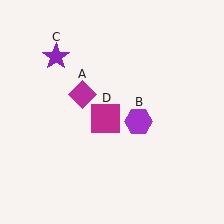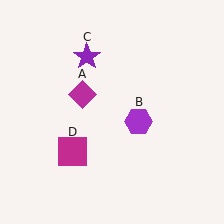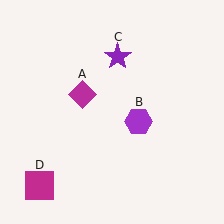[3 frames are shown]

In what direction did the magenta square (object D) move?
The magenta square (object D) moved down and to the left.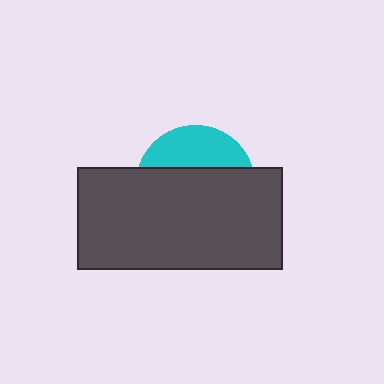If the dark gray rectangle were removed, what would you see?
You would see the complete cyan circle.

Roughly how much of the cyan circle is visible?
A small part of it is visible (roughly 32%).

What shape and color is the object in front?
The object in front is a dark gray rectangle.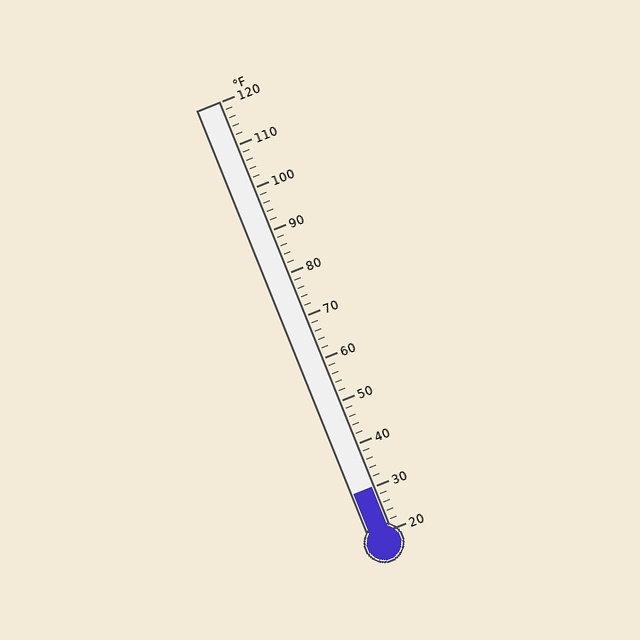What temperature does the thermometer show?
The thermometer shows approximately 30°F.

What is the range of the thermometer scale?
The thermometer scale ranges from 20°F to 120°F.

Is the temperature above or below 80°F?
The temperature is below 80°F.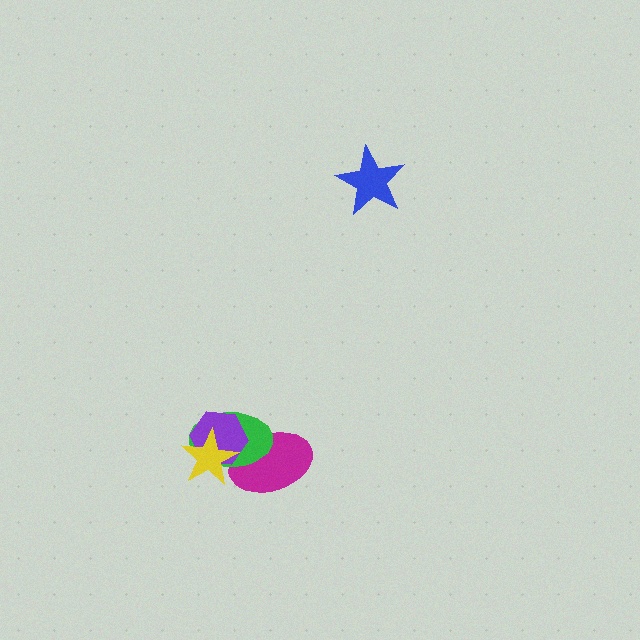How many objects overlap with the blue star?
0 objects overlap with the blue star.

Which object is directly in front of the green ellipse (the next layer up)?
The purple hexagon is directly in front of the green ellipse.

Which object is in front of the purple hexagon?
The yellow star is in front of the purple hexagon.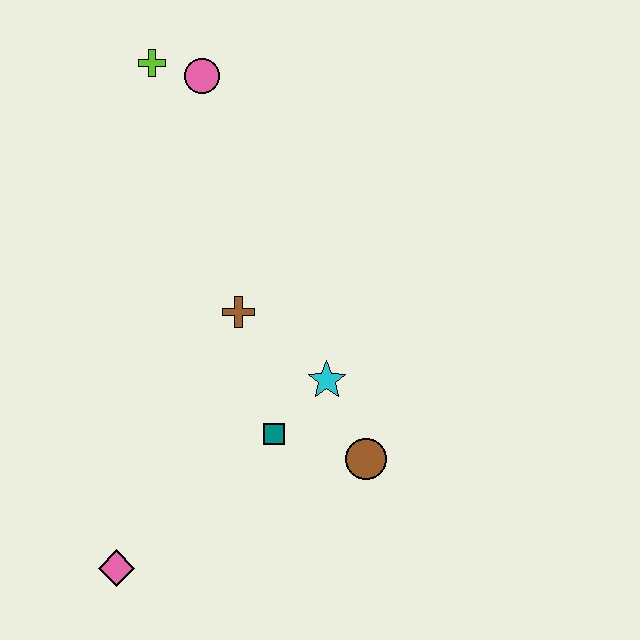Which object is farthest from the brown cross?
The pink diamond is farthest from the brown cross.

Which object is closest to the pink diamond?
The teal square is closest to the pink diamond.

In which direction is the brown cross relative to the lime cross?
The brown cross is below the lime cross.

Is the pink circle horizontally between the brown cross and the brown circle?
No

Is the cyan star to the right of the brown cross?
Yes